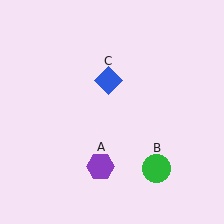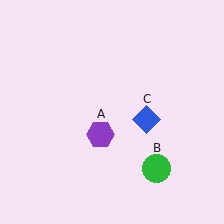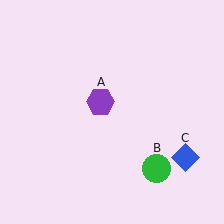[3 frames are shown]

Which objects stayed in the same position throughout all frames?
Green circle (object B) remained stationary.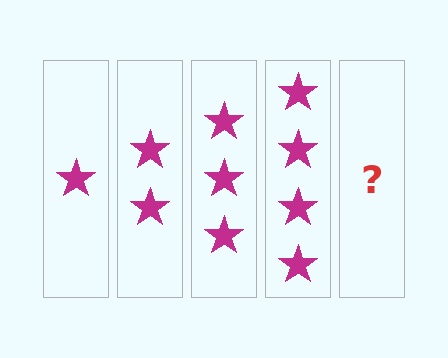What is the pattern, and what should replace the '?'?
The pattern is that each step adds one more star. The '?' should be 5 stars.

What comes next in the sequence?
The next element should be 5 stars.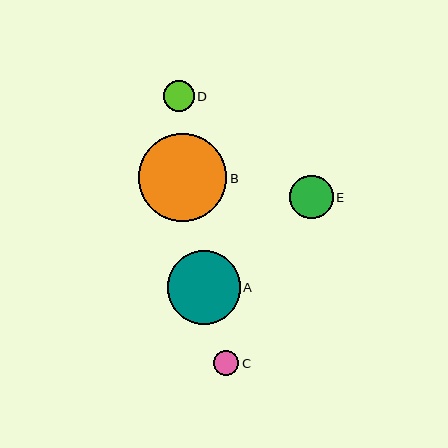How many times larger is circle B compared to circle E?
Circle B is approximately 2.0 times the size of circle E.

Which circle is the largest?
Circle B is the largest with a size of approximately 88 pixels.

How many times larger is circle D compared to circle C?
Circle D is approximately 1.2 times the size of circle C.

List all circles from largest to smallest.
From largest to smallest: B, A, E, D, C.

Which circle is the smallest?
Circle C is the smallest with a size of approximately 26 pixels.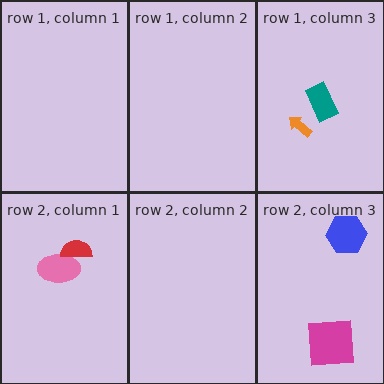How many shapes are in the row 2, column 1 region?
2.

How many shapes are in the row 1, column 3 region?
2.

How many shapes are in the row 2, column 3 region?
2.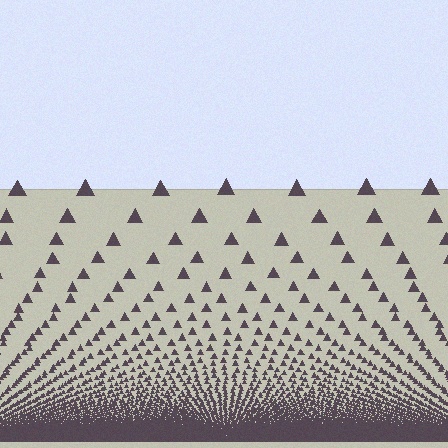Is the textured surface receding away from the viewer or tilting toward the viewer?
The surface appears to tilt toward the viewer. Texture elements get larger and sparser toward the top.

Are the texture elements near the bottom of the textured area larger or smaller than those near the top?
Smaller. The gradient is inverted — elements near the bottom are smaller and denser.